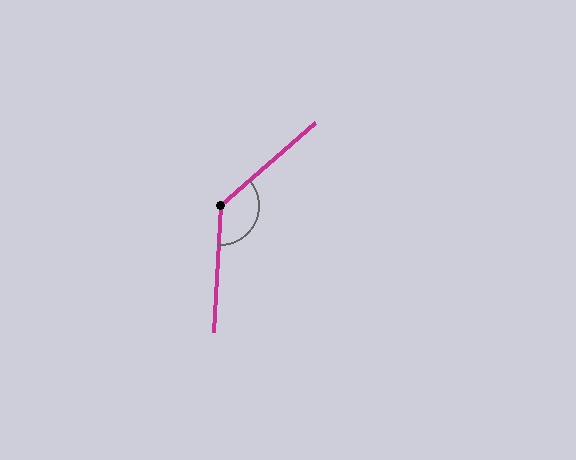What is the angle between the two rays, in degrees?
Approximately 134 degrees.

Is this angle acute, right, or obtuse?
It is obtuse.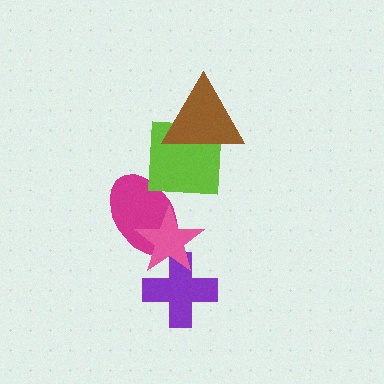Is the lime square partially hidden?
Yes, it is partially covered by another shape.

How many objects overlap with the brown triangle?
1 object overlaps with the brown triangle.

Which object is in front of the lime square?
The brown triangle is in front of the lime square.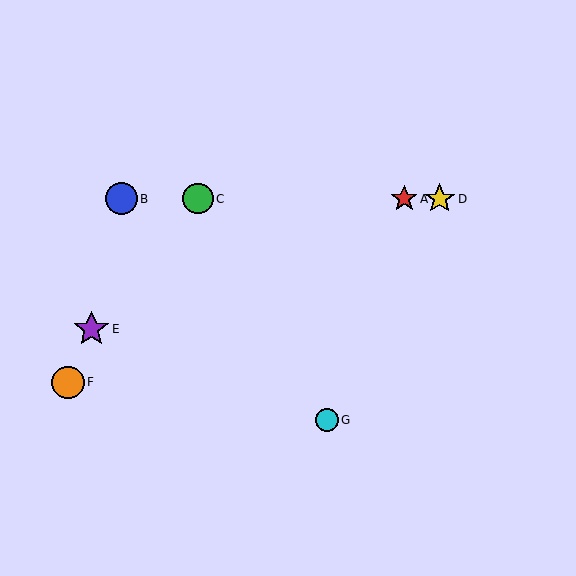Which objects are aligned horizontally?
Objects A, B, C, D are aligned horizontally.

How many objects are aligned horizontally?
4 objects (A, B, C, D) are aligned horizontally.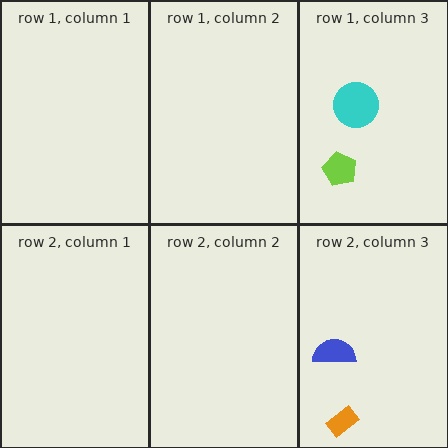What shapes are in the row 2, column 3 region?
The blue semicircle, the orange rectangle.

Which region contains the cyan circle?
The row 1, column 3 region.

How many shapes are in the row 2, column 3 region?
2.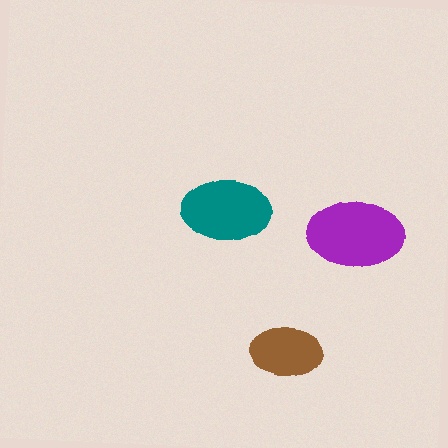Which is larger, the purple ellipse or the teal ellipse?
The purple one.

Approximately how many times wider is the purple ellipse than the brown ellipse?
About 1.5 times wider.